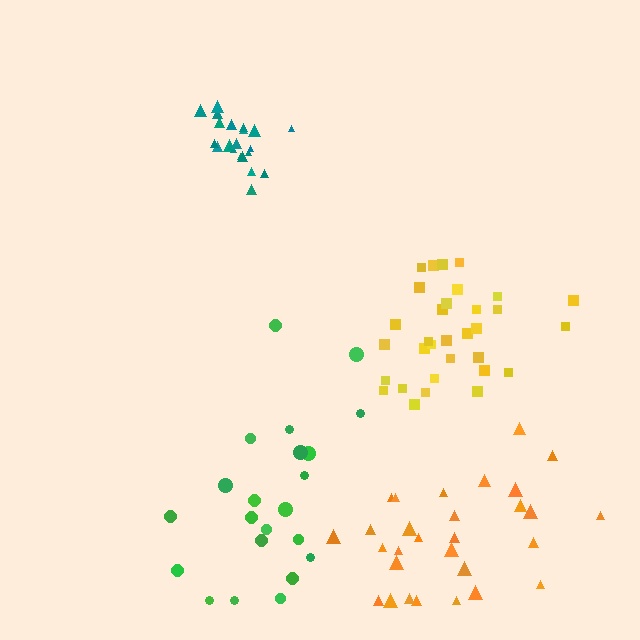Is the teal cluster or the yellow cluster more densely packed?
Teal.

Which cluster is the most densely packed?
Teal.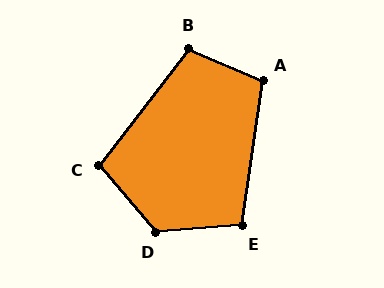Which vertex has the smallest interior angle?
C, at approximately 102 degrees.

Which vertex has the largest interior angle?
D, at approximately 126 degrees.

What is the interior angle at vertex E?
Approximately 103 degrees (obtuse).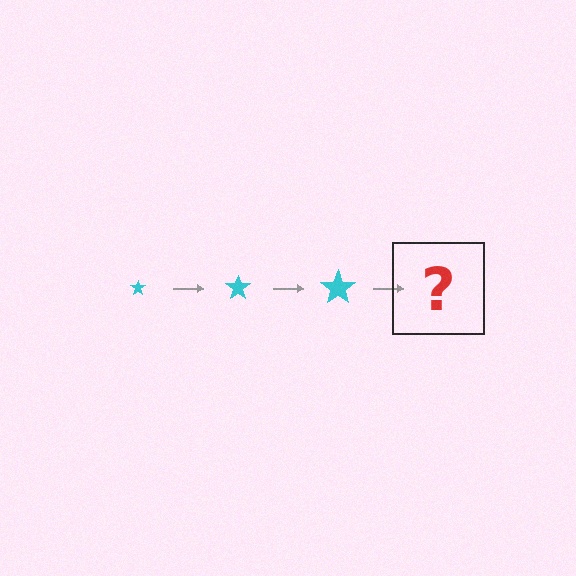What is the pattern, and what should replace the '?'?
The pattern is that the star gets progressively larger each step. The '?' should be a cyan star, larger than the previous one.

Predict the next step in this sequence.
The next step is a cyan star, larger than the previous one.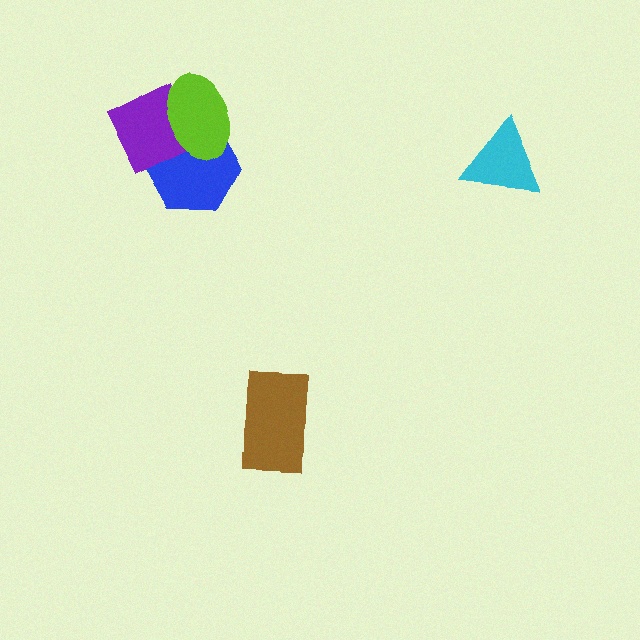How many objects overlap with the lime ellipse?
2 objects overlap with the lime ellipse.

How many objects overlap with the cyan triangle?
0 objects overlap with the cyan triangle.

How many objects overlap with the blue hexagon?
2 objects overlap with the blue hexagon.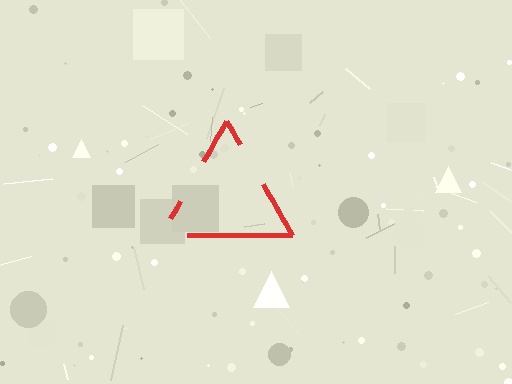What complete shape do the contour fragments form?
The contour fragments form a triangle.